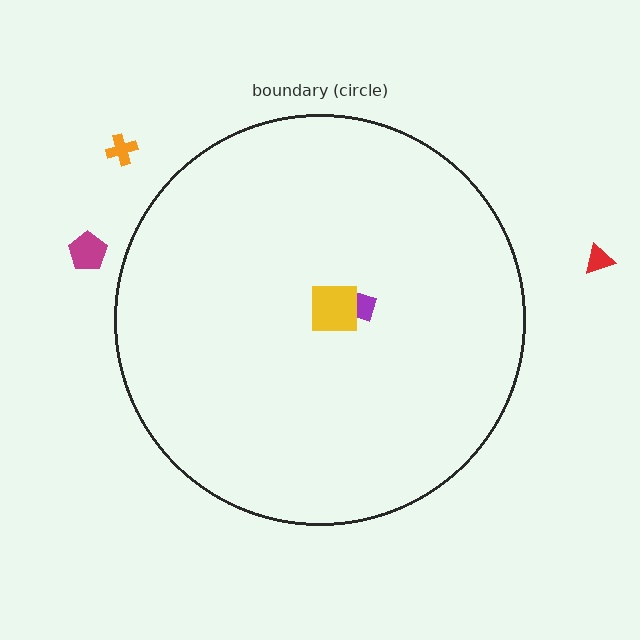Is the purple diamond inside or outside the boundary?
Inside.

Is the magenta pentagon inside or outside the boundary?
Outside.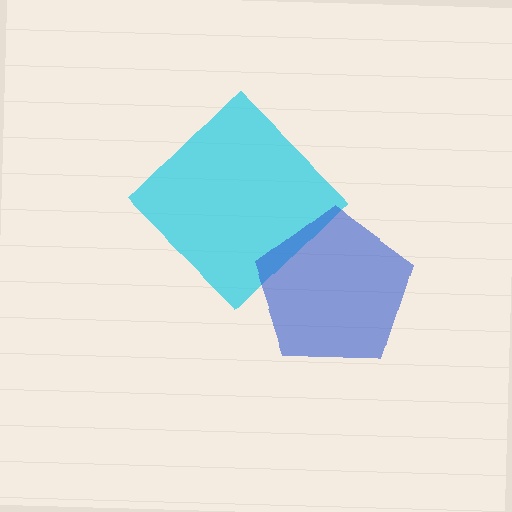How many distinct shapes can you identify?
There are 2 distinct shapes: a cyan diamond, a blue pentagon.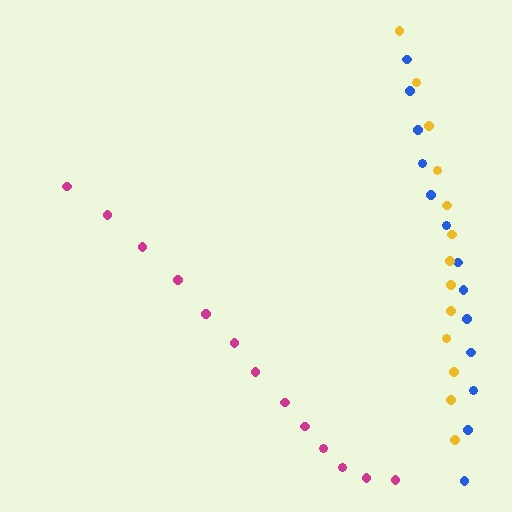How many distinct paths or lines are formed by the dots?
There are 3 distinct paths.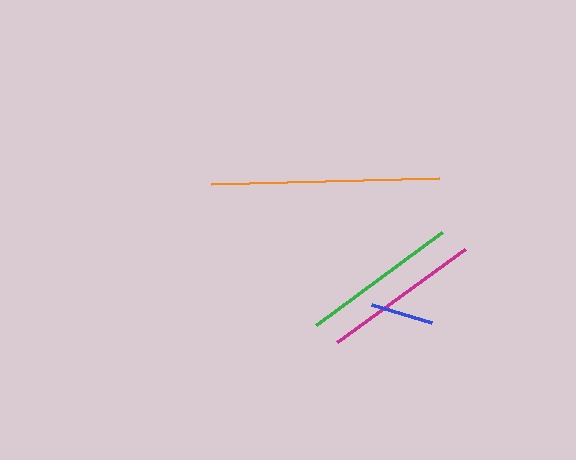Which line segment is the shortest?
The blue line is the shortest at approximately 62 pixels.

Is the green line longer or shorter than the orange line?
The orange line is longer than the green line.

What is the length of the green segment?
The green segment is approximately 157 pixels long.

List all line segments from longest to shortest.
From longest to shortest: orange, magenta, green, blue.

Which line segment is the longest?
The orange line is the longest at approximately 229 pixels.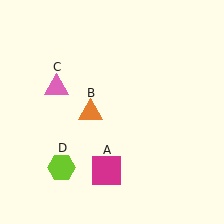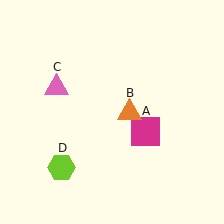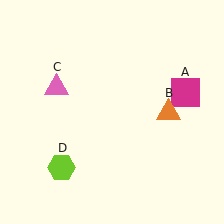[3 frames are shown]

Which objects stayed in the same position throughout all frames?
Pink triangle (object C) and lime hexagon (object D) remained stationary.